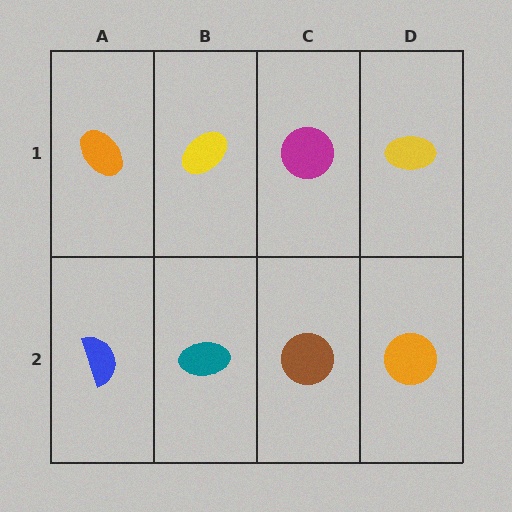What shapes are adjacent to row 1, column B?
A teal ellipse (row 2, column B), an orange ellipse (row 1, column A), a magenta circle (row 1, column C).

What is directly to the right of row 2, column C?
An orange circle.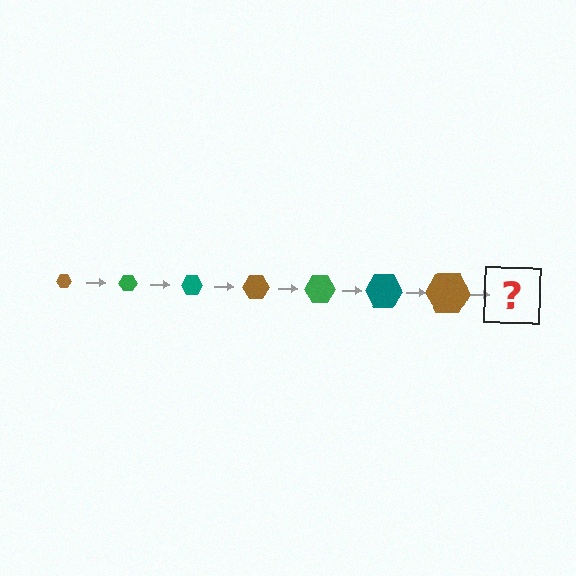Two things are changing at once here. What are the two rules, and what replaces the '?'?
The two rules are that the hexagon grows larger each step and the color cycles through brown, green, and teal. The '?' should be a green hexagon, larger than the previous one.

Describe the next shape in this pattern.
It should be a green hexagon, larger than the previous one.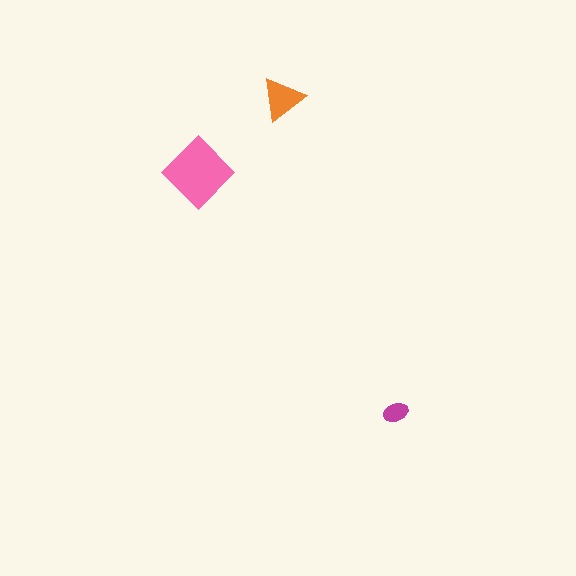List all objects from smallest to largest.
The magenta ellipse, the orange triangle, the pink diamond.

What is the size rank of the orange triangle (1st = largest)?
2nd.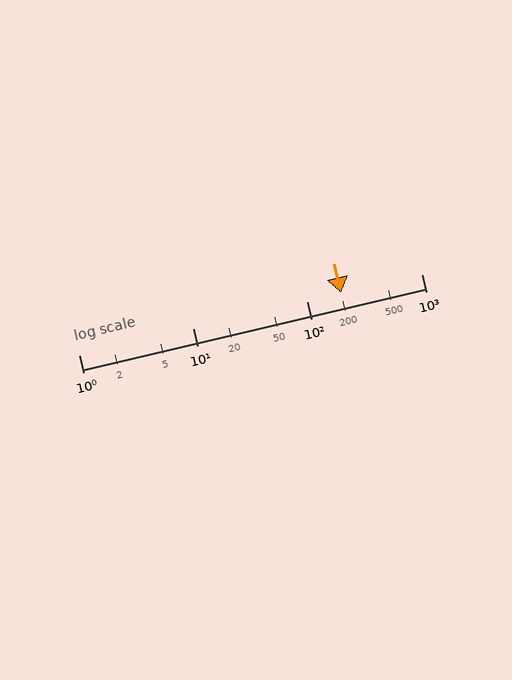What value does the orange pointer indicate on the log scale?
The pointer indicates approximately 200.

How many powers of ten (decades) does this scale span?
The scale spans 3 decades, from 1 to 1000.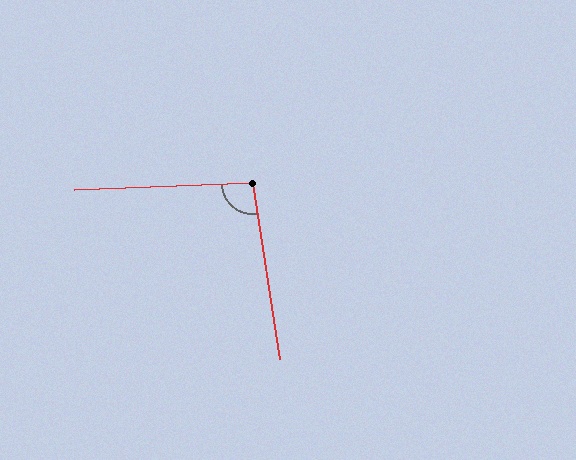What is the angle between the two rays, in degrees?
Approximately 96 degrees.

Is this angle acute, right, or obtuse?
It is obtuse.